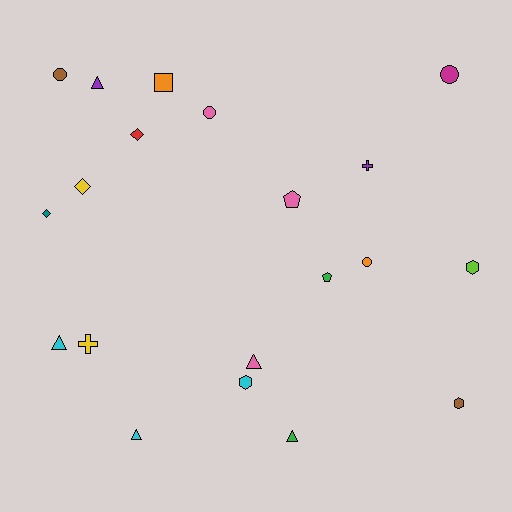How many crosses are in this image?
There are 2 crosses.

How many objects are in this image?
There are 20 objects.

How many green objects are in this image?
There are 2 green objects.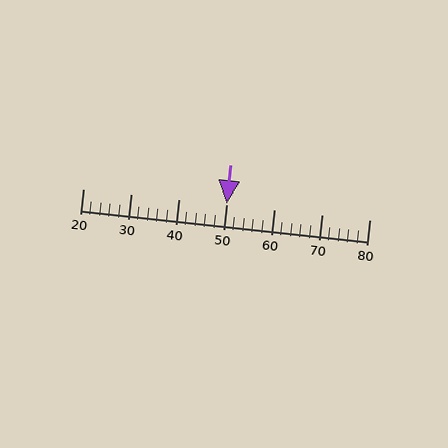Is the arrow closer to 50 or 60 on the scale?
The arrow is closer to 50.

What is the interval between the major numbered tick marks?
The major tick marks are spaced 10 units apart.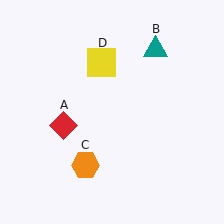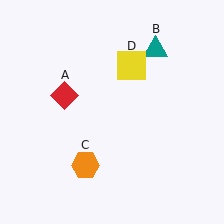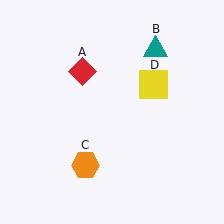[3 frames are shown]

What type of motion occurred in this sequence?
The red diamond (object A), yellow square (object D) rotated clockwise around the center of the scene.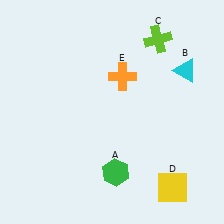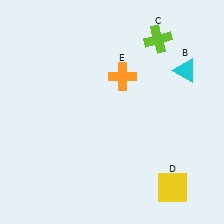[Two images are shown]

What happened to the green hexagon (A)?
The green hexagon (A) was removed in Image 2. It was in the bottom-right area of Image 1.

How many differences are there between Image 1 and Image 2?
There is 1 difference between the two images.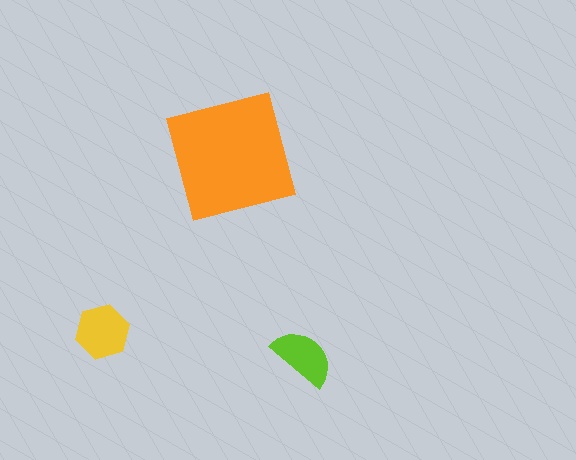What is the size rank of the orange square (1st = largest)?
1st.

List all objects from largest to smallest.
The orange square, the yellow hexagon, the lime semicircle.